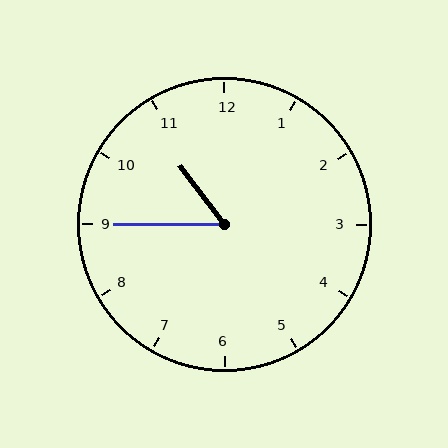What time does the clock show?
10:45.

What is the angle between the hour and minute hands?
Approximately 52 degrees.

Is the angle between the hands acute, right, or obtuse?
It is acute.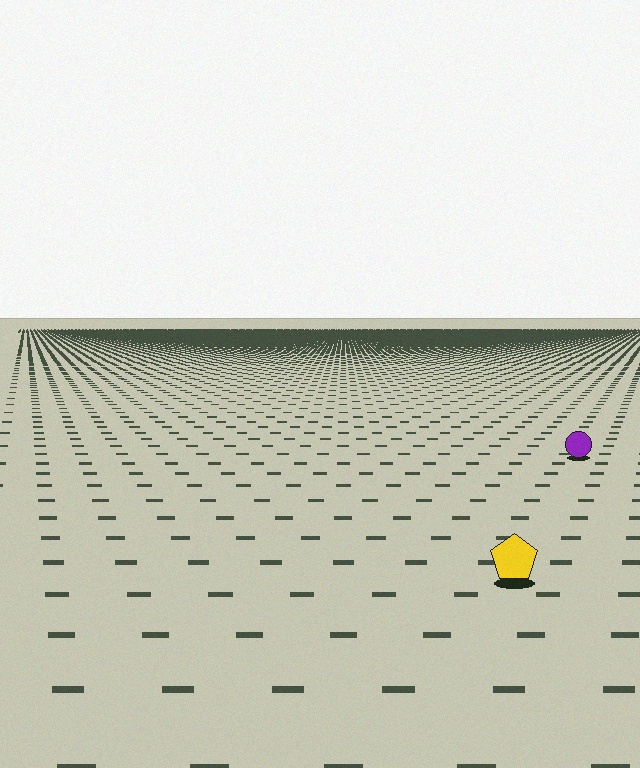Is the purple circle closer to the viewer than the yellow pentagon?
No. The yellow pentagon is closer — you can tell from the texture gradient: the ground texture is coarser near it.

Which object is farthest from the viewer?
The purple circle is farthest from the viewer. It appears smaller and the ground texture around it is denser.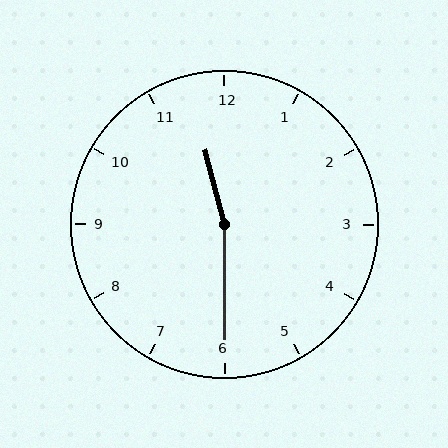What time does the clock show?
11:30.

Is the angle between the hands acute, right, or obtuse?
It is obtuse.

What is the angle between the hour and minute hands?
Approximately 165 degrees.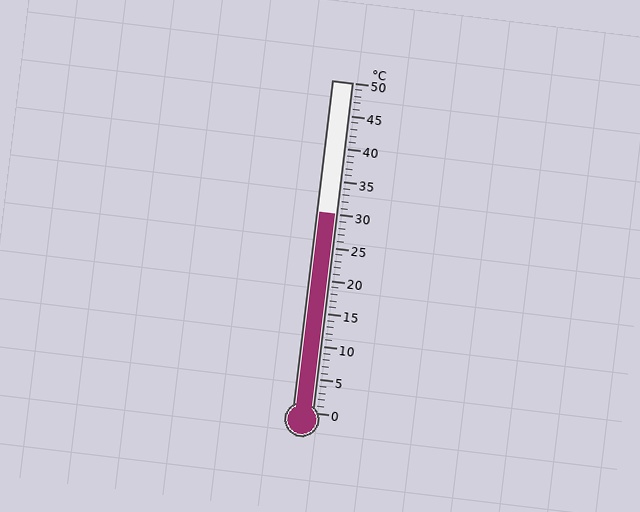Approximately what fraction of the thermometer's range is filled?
The thermometer is filled to approximately 60% of its range.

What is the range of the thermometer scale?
The thermometer scale ranges from 0°C to 50°C.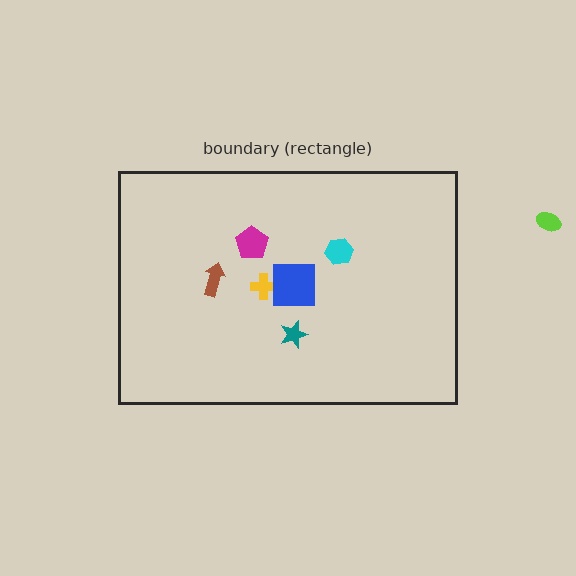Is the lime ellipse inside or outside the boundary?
Outside.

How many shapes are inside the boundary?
6 inside, 1 outside.